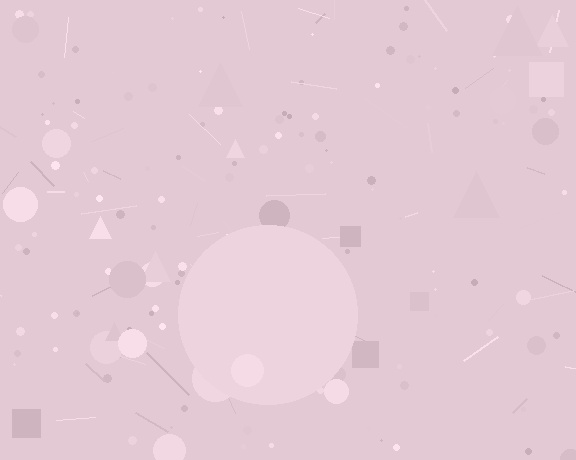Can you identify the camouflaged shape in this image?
The camouflaged shape is a circle.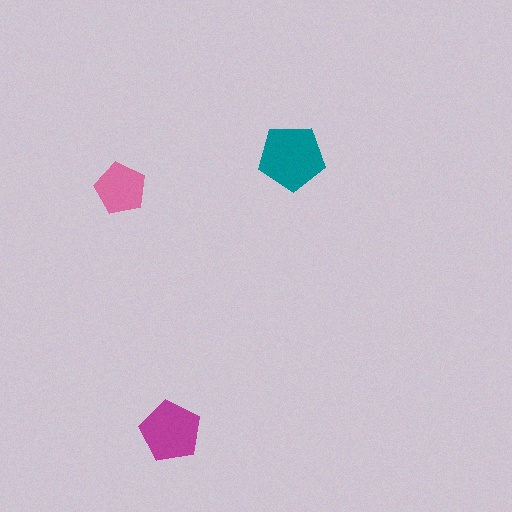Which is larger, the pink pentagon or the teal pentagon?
The teal one.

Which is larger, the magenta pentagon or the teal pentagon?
The teal one.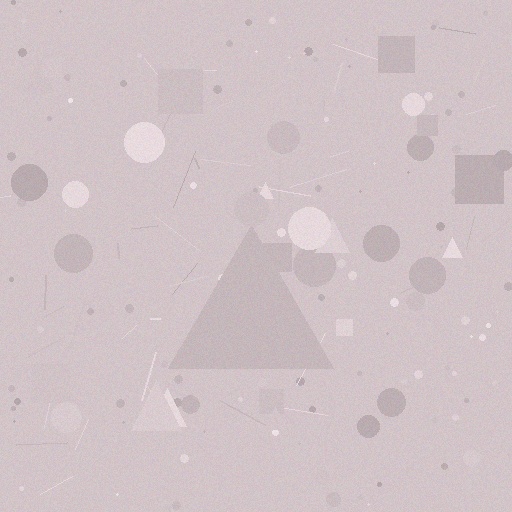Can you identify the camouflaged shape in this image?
The camouflaged shape is a triangle.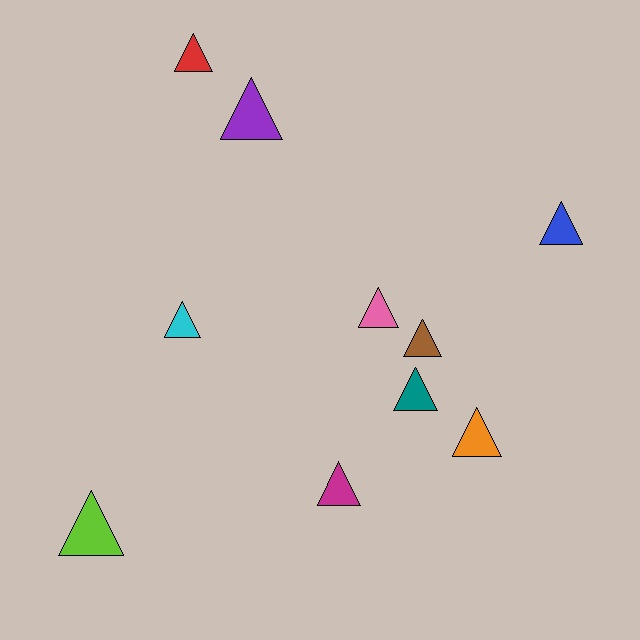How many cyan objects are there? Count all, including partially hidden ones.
There is 1 cyan object.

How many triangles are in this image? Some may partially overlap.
There are 10 triangles.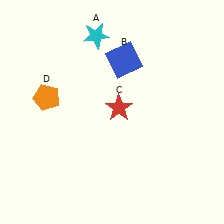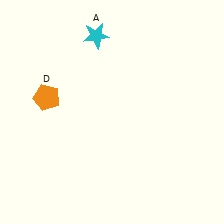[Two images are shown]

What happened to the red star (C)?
The red star (C) was removed in Image 2. It was in the top-right area of Image 1.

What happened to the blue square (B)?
The blue square (B) was removed in Image 2. It was in the top-right area of Image 1.